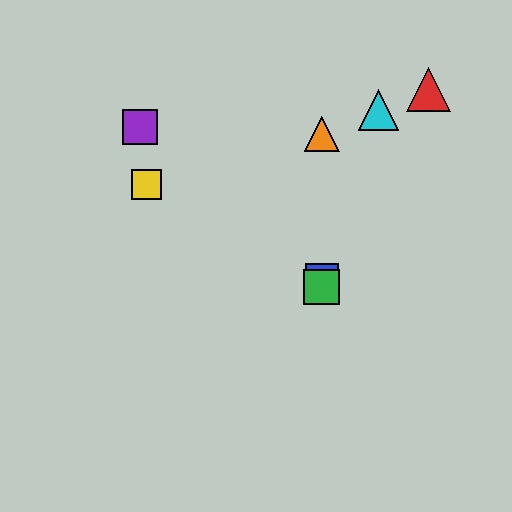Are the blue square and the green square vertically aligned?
Yes, both are at x≈322.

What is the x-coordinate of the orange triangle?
The orange triangle is at x≈322.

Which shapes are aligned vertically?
The blue square, the green square, the orange triangle are aligned vertically.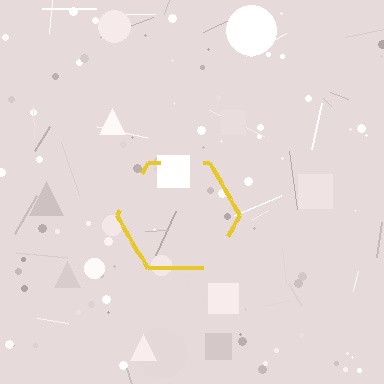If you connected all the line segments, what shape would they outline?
They would outline a hexagon.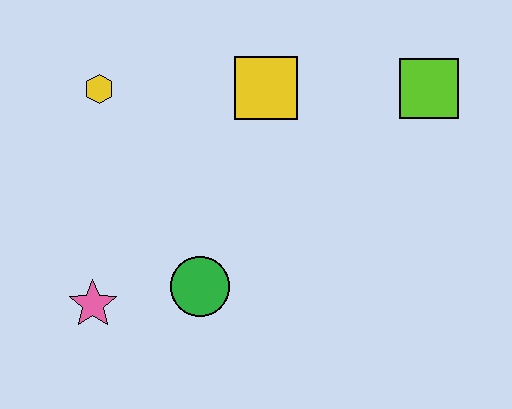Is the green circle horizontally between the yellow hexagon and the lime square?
Yes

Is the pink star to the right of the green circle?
No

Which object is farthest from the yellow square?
The pink star is farthest from the yellow square.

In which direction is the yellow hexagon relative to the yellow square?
The yellow hexagon is to the left of the yellow square.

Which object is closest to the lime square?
The yellow square is closest to the lime square.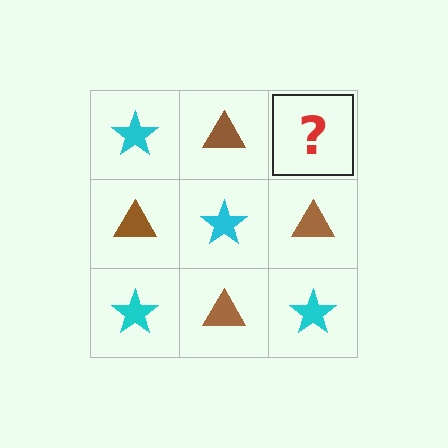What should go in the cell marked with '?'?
The missing cell should contain a cyan star.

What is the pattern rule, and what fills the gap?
The rule is that it alternates cyan star and brown triangle in a checkerboard pattern. The gap should be filled with a cyan star.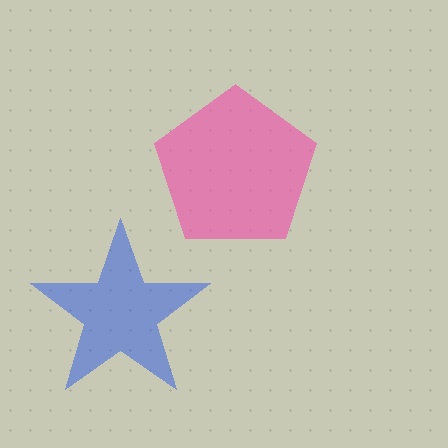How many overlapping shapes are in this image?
There are 2 overlapping shapes in the image.